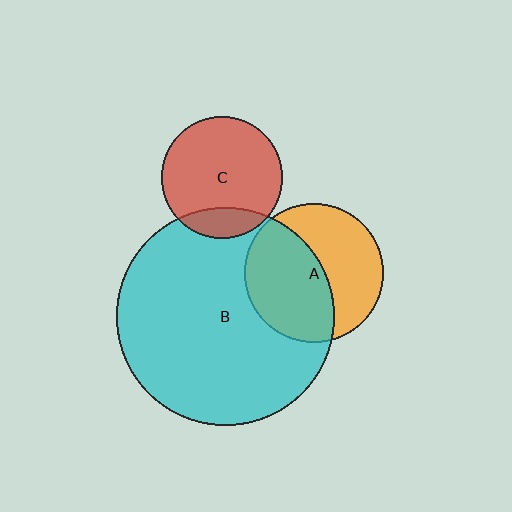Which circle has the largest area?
Circle B (cyan).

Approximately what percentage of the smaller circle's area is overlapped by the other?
Approximately 50%.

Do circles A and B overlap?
Yes.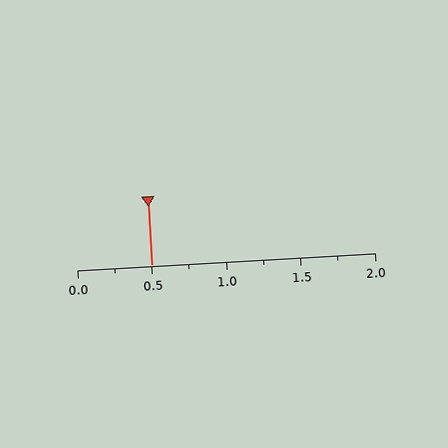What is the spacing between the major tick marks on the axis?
The major ticks are spaced 0.5 apart.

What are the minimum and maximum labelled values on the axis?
The axis runs from 0.0 to 2.0.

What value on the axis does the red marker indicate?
The marker indicates approximately 0.5.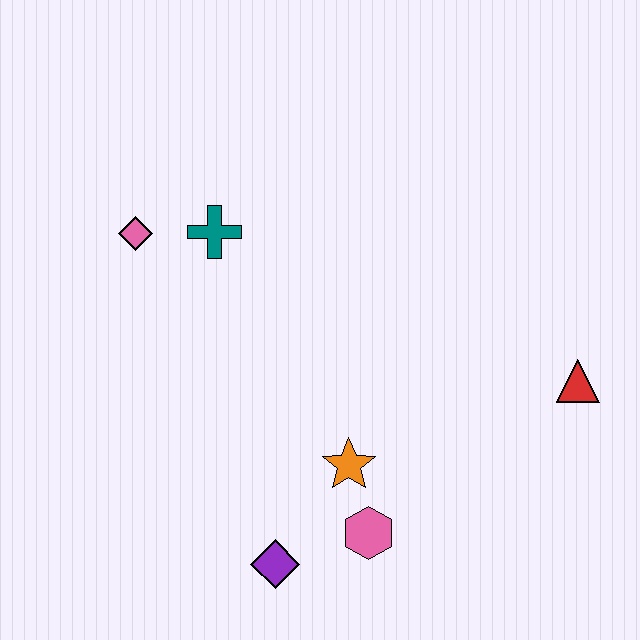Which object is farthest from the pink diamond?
The red triangle is farthest from the pink diamond.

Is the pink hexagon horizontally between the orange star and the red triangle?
Yes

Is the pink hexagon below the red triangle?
Yes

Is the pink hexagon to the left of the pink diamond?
No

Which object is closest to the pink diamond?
The teal cross is closest to the pink diamond.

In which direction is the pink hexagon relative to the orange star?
The pink hexagon is below the orange star.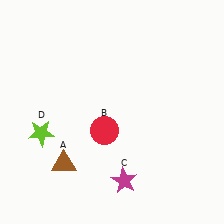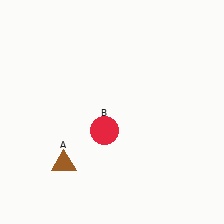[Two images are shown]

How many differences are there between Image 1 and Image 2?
There are 2 differences between the two images.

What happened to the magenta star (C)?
The magenta star (C) was removed in Image 2. It was in the bottom-right area of Image 1.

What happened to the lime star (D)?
The lime star (D) was removed in Image 2. It was in the bottom-left area of Image 1.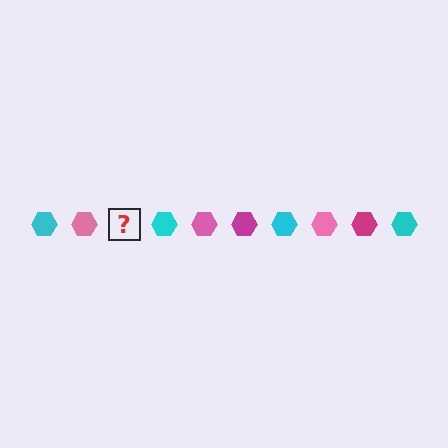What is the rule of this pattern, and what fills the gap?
The rule is that the pattern cycles through cyan, pink, magenta hexagons. The gap should be filled with a magenta hexagon.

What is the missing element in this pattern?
The missing element is a magenta hexagon.